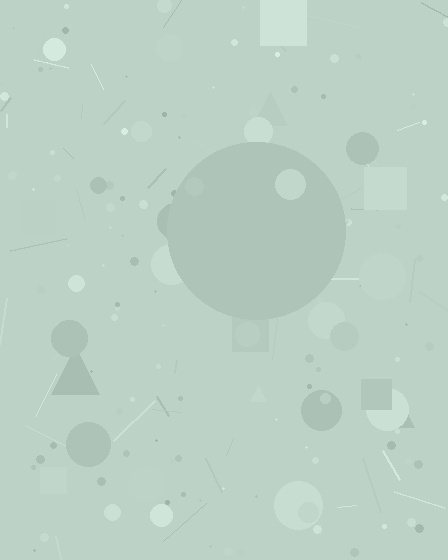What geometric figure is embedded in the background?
A circle is embedded in the background.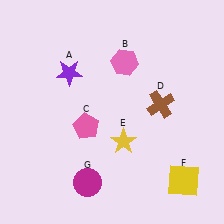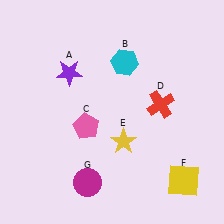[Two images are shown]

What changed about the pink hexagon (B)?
In Image 1, B is pink. In Image 2, it changed to cyan.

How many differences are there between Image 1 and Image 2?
There are 2 differences between the two images.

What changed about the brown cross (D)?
In Image 1, D is brown. In Image 2, it changed to red.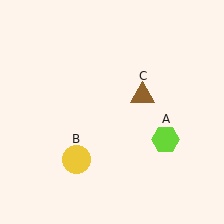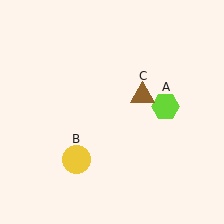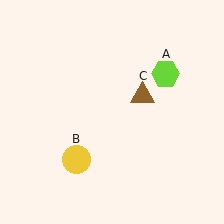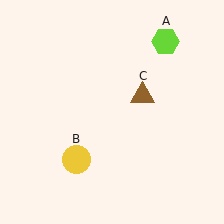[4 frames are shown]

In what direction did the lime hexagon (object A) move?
The lime hexagon (object A) moved up.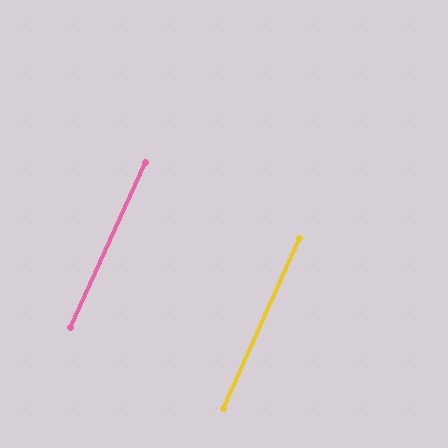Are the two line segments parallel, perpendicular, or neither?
Parallel — their directions differ by only 0.6°.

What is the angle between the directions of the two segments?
Approximately 1 degree.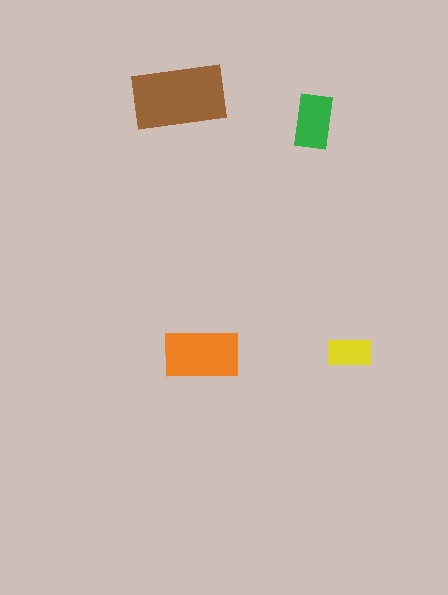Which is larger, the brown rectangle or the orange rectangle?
The brown one.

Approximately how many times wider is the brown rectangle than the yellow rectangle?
About 2 times wider.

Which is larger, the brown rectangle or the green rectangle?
The brown one.